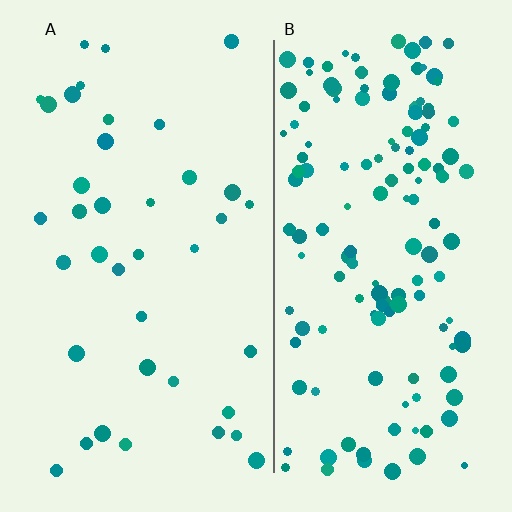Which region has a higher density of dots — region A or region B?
B (the right).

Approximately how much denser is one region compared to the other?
Approximately 3.6× — region B over region A.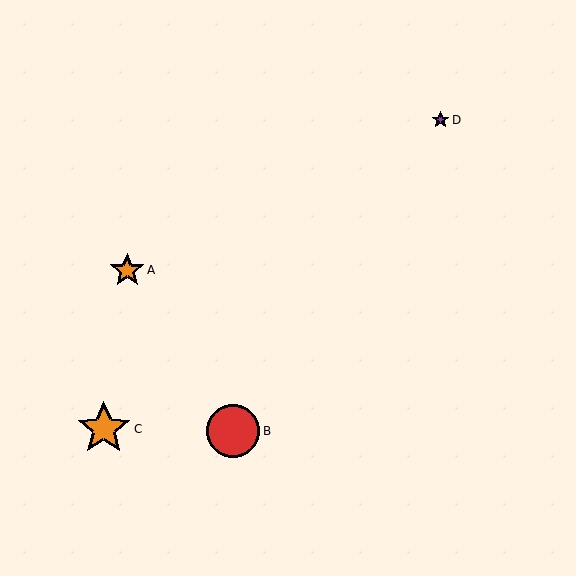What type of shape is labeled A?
Shape A is an orange star.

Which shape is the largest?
The orange star (labeled C) is the largest.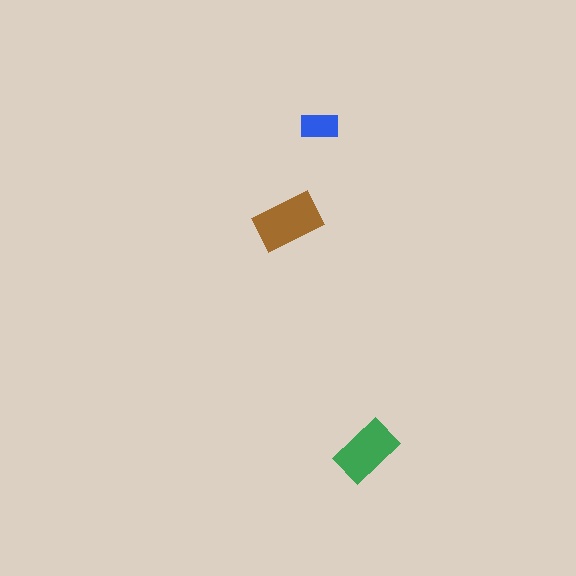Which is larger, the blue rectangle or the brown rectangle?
The brown one.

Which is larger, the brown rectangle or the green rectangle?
The brown one.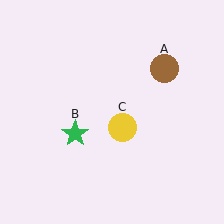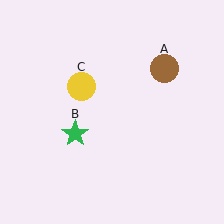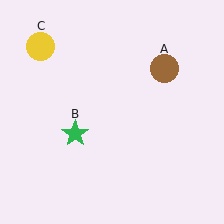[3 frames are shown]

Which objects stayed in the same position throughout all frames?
Brown circle (object A) and green star (object B) remained stationary.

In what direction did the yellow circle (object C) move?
The yellow circle (object C) moved up and to the left.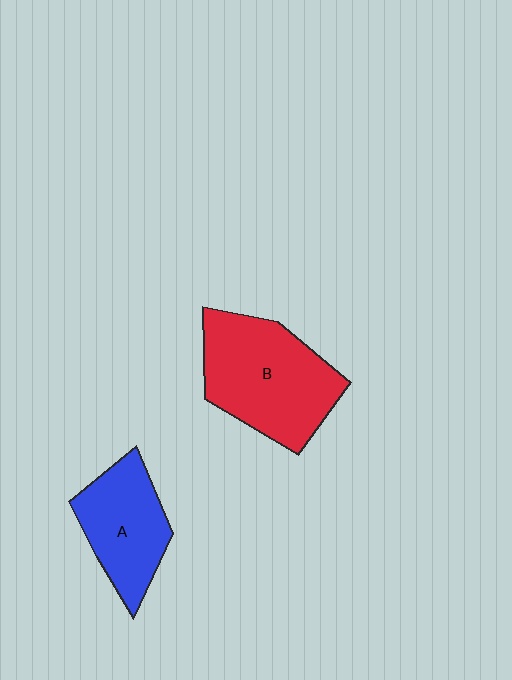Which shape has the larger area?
Shape B (red).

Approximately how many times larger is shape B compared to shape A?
Approximately 1.4 times.